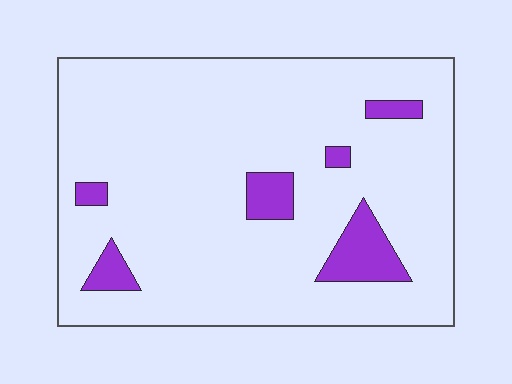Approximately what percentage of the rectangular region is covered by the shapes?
Approximately 10%.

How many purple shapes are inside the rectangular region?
6.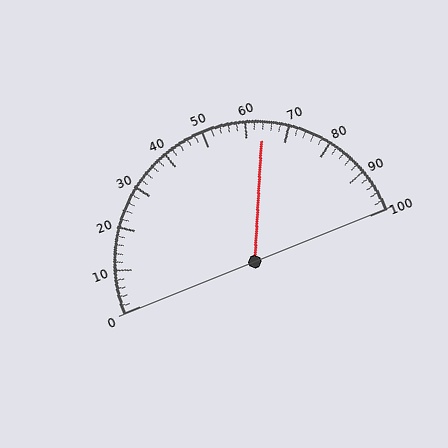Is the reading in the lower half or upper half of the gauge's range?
The reading is in the upper half of the range (0 to 100).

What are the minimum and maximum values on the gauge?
The gauge ranges from 0 to 100.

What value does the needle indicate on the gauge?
The needle indicates approximately 64.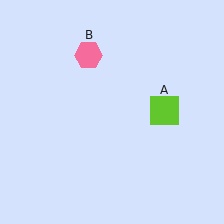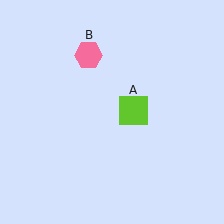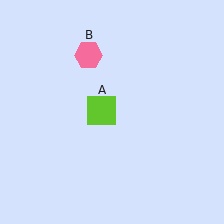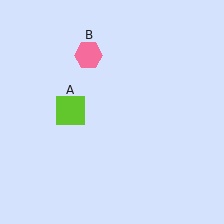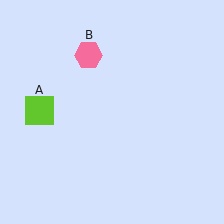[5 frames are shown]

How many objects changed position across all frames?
1 object changed position: lime square (object A).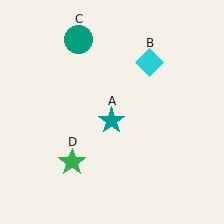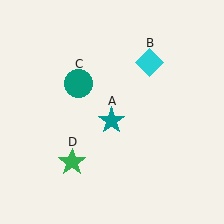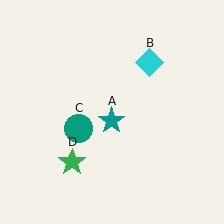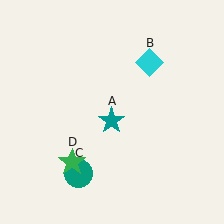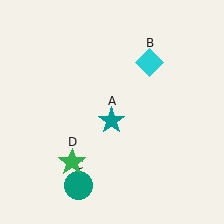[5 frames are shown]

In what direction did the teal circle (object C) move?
The teal circle (object C) moved down.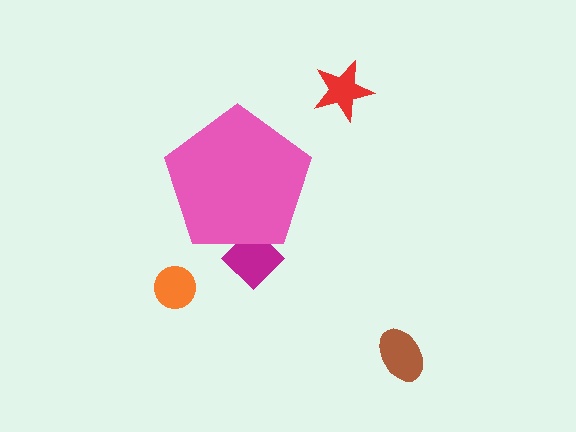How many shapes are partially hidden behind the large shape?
1 shape is partially hidden.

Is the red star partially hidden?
No, the red star is fully visible.